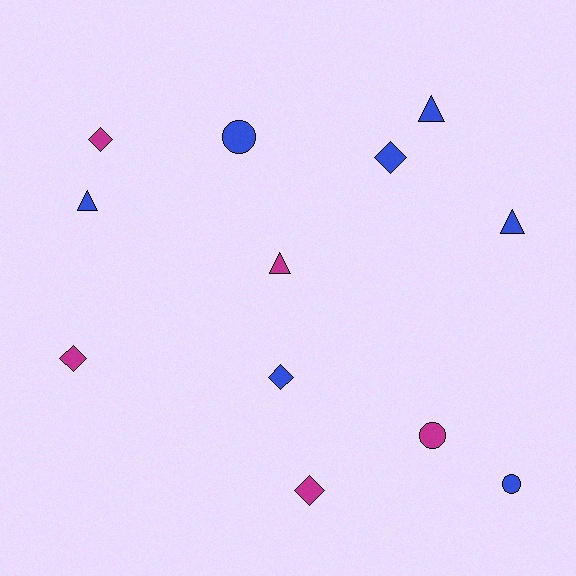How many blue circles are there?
There are 2 blue circles.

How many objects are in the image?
There are 12 objects.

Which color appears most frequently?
Blue, with 7 objects.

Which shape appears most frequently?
Diamond, with 5 objects.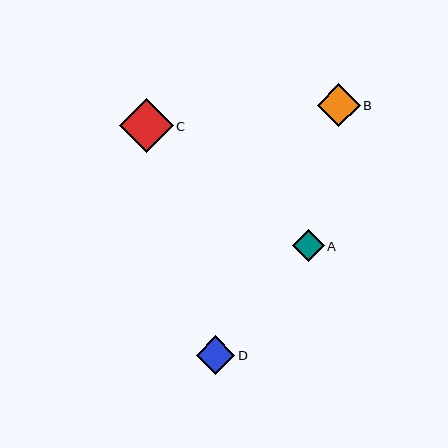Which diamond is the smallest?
Diamond A is the smallest with a size of approximately 32 pixels.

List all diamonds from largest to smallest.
From largest to smallest: C, B, D, A.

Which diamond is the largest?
Diamond C is the largest with a size of approximately 54 pixels.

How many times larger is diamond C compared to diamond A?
Diamond C is approximately 1.7 times the size of diamond A.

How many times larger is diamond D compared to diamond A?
Diamond D is approximately 1.2 times the size of diamond A.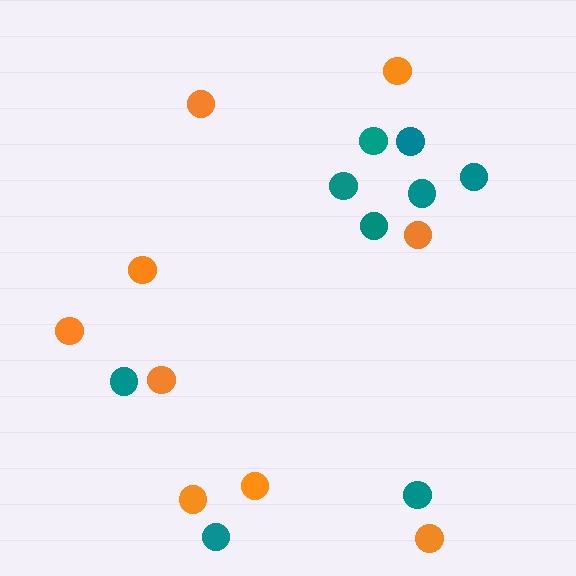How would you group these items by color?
There are 2 groups: one group of teal circles (9) and one group of orange circles (9).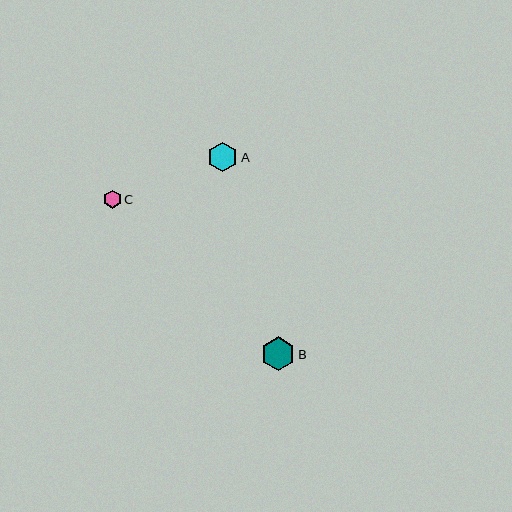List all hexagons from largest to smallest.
From largest to smallest: B, A, C.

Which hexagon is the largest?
Hexagon B is the largest with a size of approximately 34 pixels.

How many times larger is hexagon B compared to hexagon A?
Hexagon B is approximately 1.1 times the size of hexagon A.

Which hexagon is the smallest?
Hexagon C is the smallest with a size of approximately 18 pixels.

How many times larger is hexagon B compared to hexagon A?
Hexagon B is approximately 1.1 times the size of hexagon A.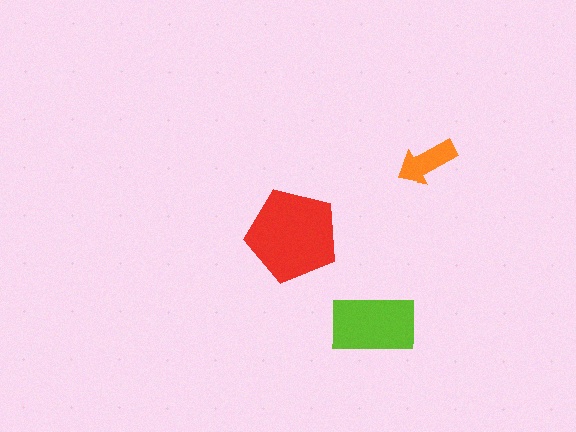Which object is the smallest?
The orange arrow.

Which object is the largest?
The red pentagon.